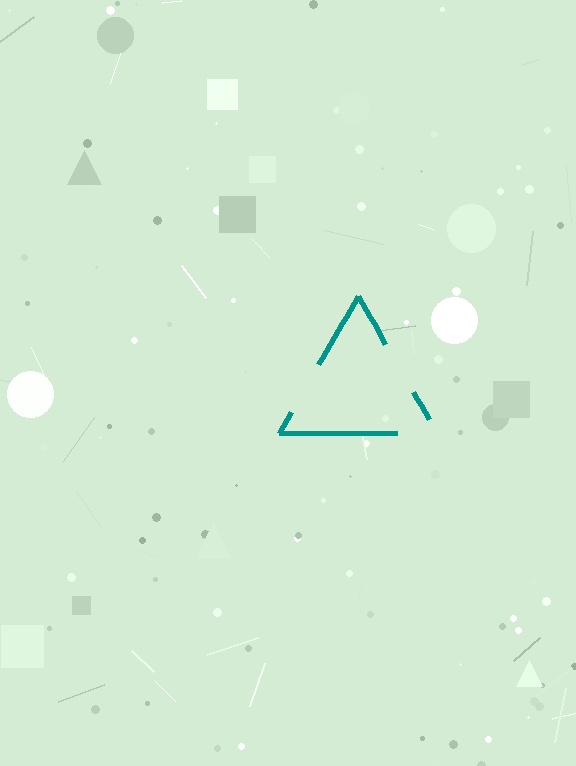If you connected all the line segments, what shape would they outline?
They would outline a triangle.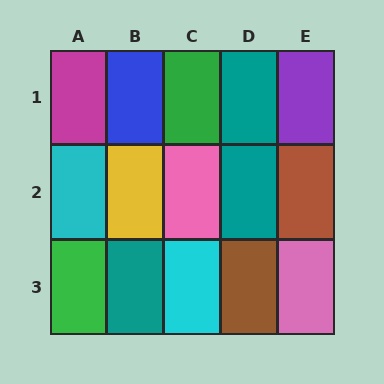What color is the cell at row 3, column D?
Brown.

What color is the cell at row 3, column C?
Cyan.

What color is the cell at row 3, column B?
Teal.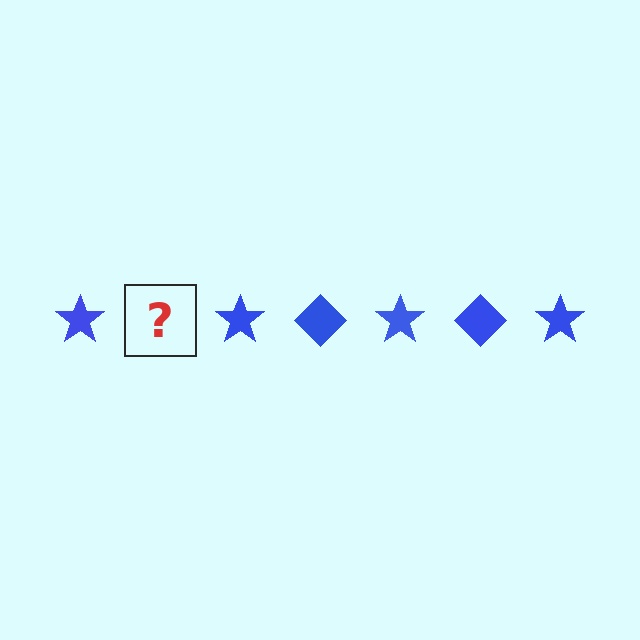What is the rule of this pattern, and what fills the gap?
The rule is that the pattern cycles through star, diamond shapes in blue. The gap should be filled with a blue diamond.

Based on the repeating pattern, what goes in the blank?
The blank should be a blue diamond.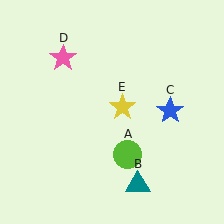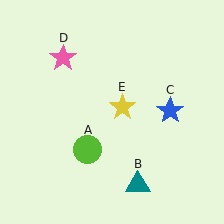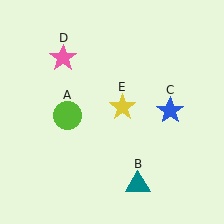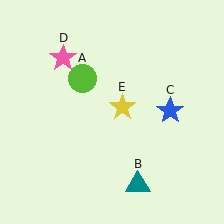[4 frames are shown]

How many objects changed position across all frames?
1 object changed position: lime circle (object A).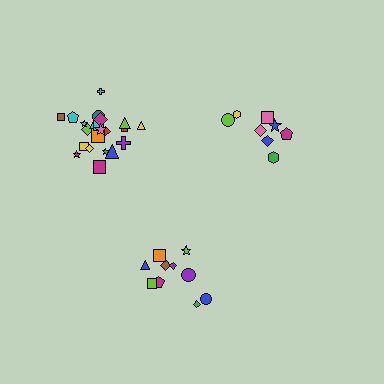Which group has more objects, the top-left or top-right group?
The top-left group.